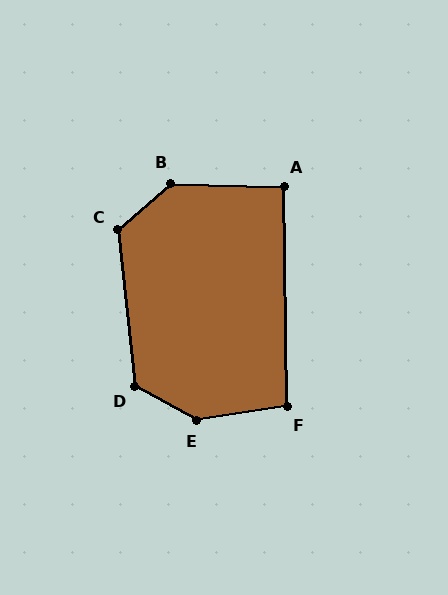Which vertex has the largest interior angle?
E, at approximately 142 degrees.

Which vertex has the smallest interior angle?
A, at approximately 92 degrees.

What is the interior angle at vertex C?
Approximately 125 degrees (obtuse).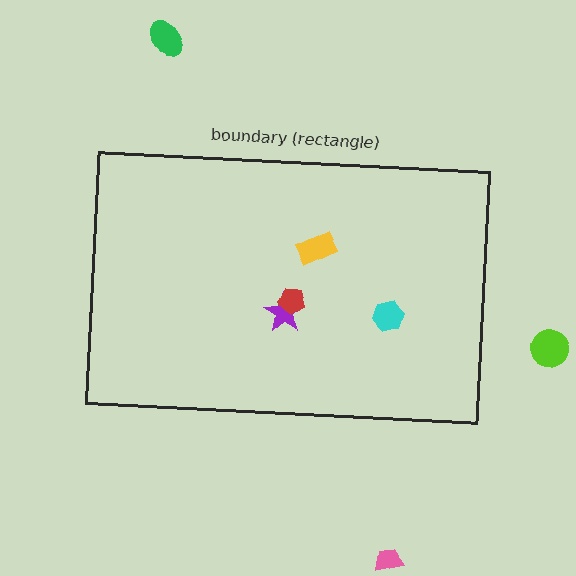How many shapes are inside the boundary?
4 inside, 3 outside.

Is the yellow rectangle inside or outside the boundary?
Inside.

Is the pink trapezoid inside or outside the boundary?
Outside.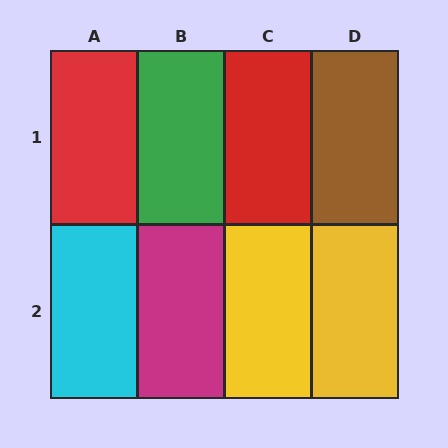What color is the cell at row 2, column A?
Cyan.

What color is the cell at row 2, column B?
Magenta.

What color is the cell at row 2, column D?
Yellow.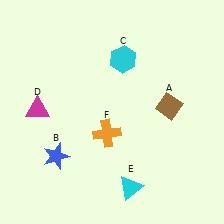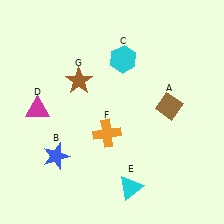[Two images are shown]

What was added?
A brown star (G) was added in Image 2.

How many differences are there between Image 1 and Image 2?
There is 1 difference between the two images.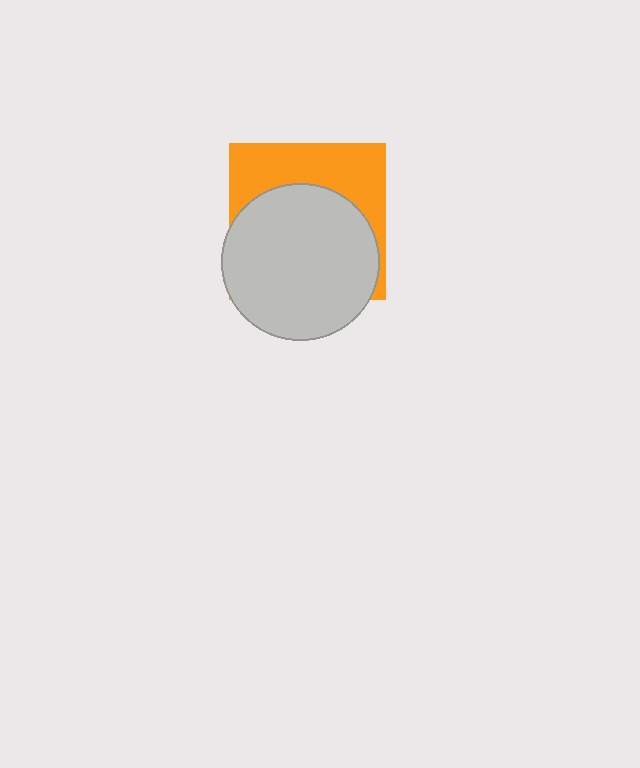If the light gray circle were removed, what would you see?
You would see the complete orange square.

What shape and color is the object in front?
The object in front is a light gray circle.